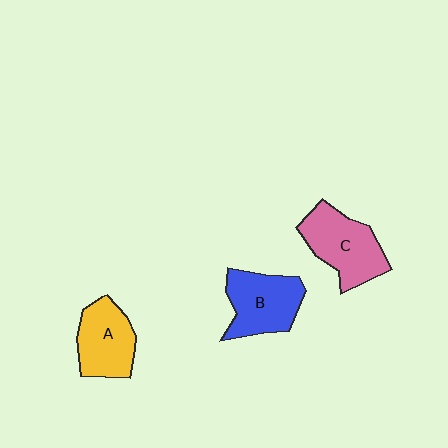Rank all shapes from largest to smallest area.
From largest to smallest: C (pink), B (blue), A (yellow).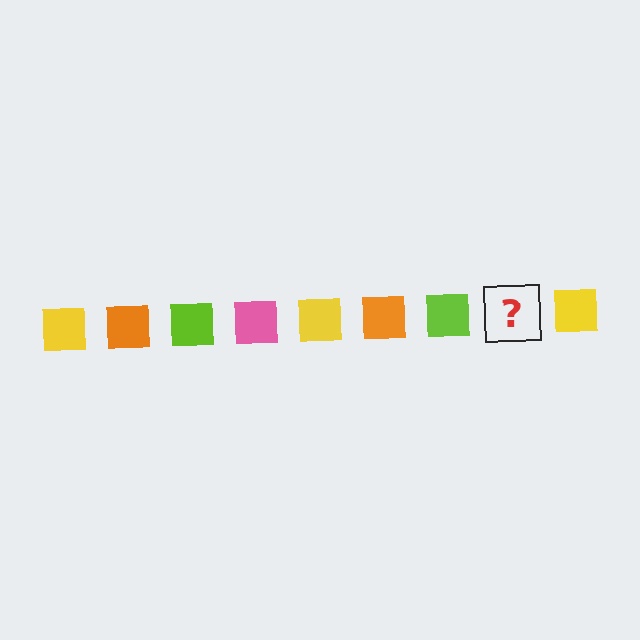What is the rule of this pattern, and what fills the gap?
The rule is that the pattern cycles through yellow, orange, lime, pink squares. The gap should be filled with a pink square.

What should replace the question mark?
The question mark should be replaced with a pink square.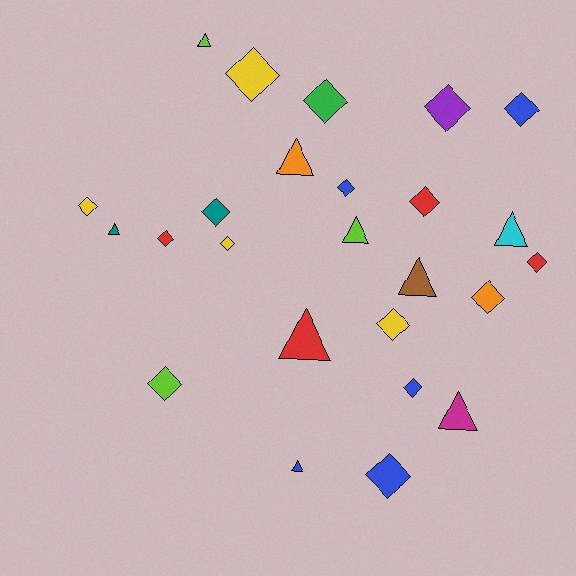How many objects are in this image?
There are 25 objects.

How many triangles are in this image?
There are 9 triangles.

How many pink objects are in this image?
There are no pink objects.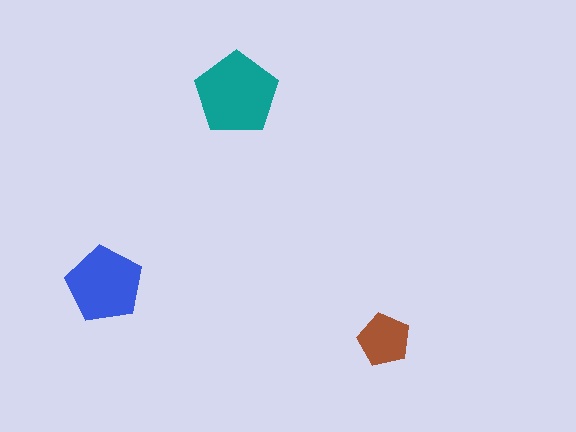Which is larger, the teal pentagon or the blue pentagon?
The teal one.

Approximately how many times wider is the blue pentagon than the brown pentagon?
About 1.5 times wider.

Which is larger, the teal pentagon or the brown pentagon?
The teal one.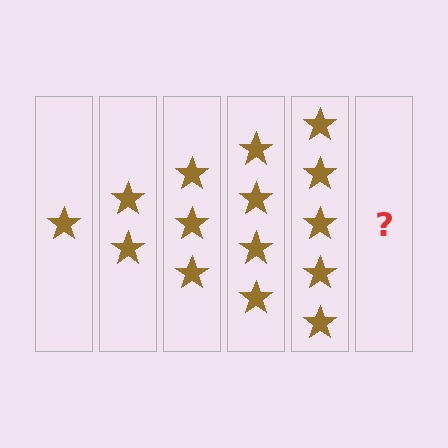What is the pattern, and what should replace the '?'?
The pattern is that each step adds one more star. The '?' should be 6 stars.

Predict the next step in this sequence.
The next step is 6 stars.